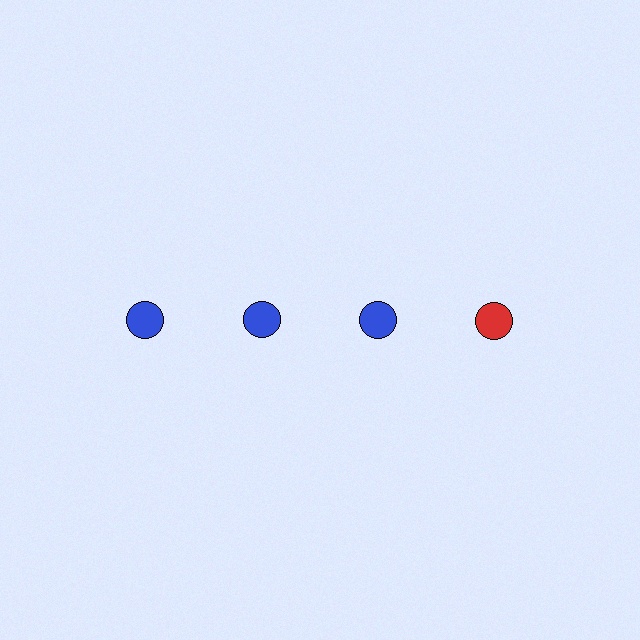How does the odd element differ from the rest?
It has a different color: red instead of blue.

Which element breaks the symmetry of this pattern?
The red circle in the top row, second from right column breaks the symmetry. All other shapes are blue circles.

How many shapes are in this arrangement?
There are 4 shapes arranged in a grid pattern.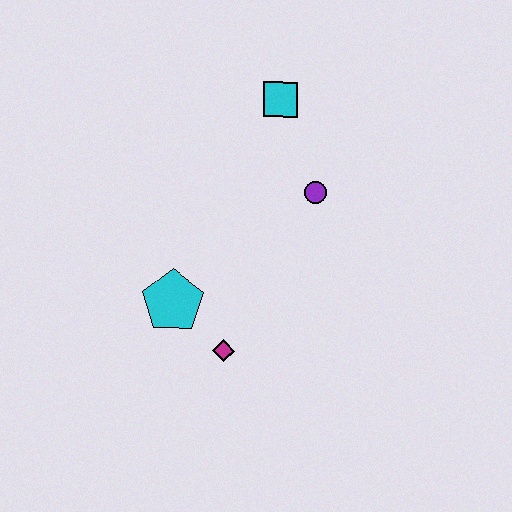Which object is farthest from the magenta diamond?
The cyan square is farthest from the magenta diamond.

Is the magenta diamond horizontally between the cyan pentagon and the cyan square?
Yes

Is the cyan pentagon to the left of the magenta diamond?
Yes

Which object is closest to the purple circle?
The cyan square is closest to the purple circle.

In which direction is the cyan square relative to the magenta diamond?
The cyan square is above the magenta diamond.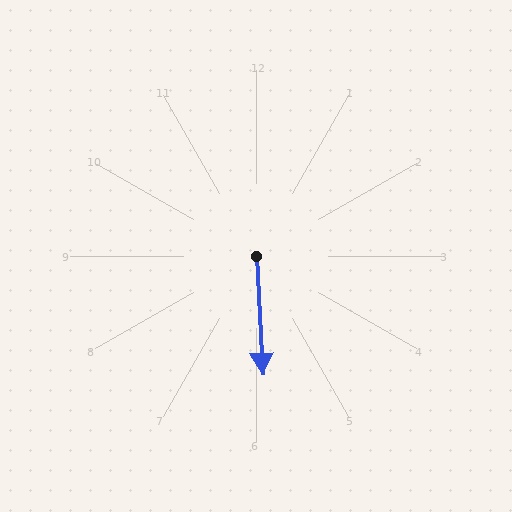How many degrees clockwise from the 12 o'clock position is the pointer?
Approximately 177 degrees.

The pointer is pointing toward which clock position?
Roughly 6 o'clock.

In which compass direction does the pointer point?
South.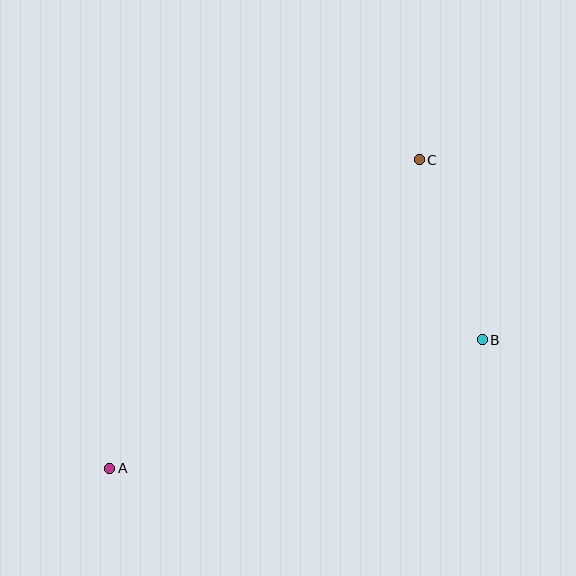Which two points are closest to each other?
Points B and C are closest to each other.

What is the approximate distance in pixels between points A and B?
The distance between A and B is approximately 394 pixels.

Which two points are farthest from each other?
Points A and C are farthest from each other.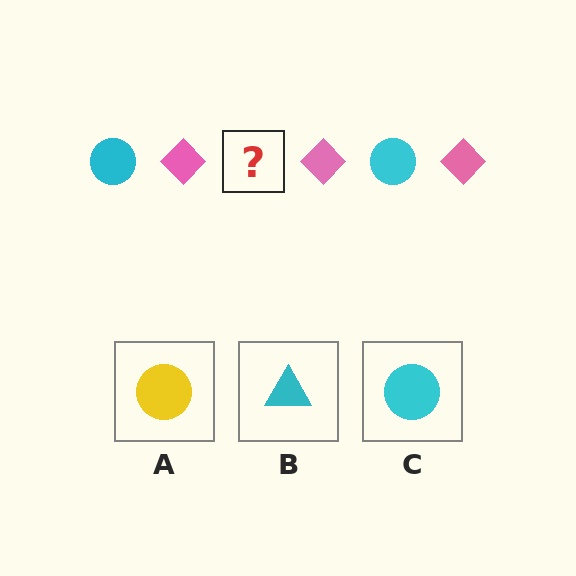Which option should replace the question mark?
Option C.